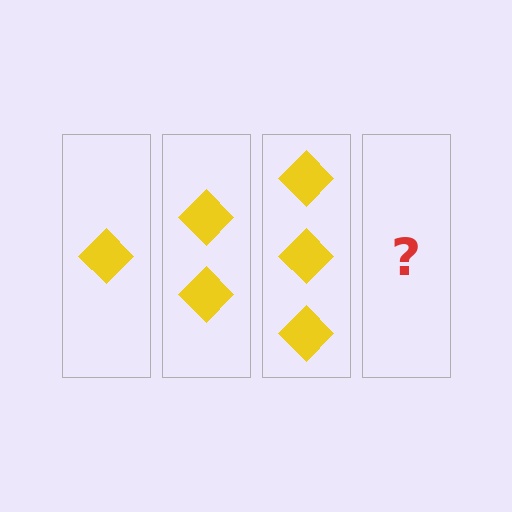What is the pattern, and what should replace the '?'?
The pattern is that each step adds one more diamond. The '?' should be 4 diamonds.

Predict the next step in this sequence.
The next step is 4 diamonds.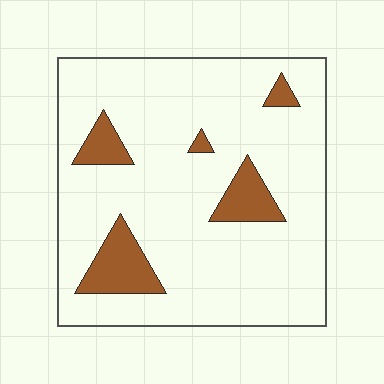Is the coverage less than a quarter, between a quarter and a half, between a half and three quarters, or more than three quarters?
Less than a quarter.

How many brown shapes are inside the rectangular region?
5.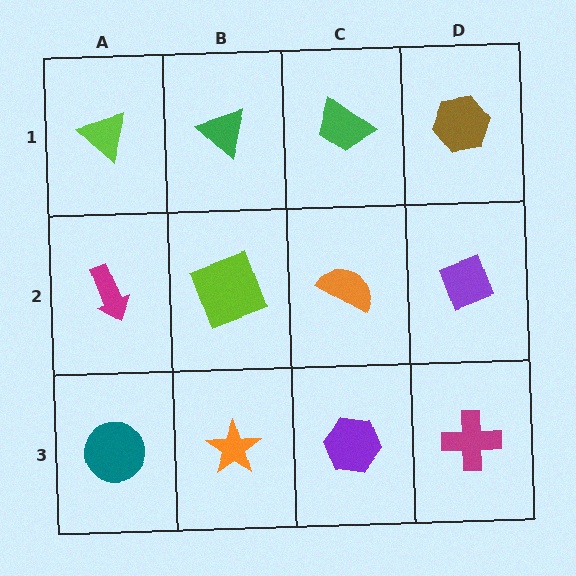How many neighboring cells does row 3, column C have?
3.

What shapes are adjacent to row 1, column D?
A purple diamond (row 2, column D), a green trapezoid (row 1, column C).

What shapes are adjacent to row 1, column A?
A magenta arrow (row 2, column A), a green triangle (row 1, column B).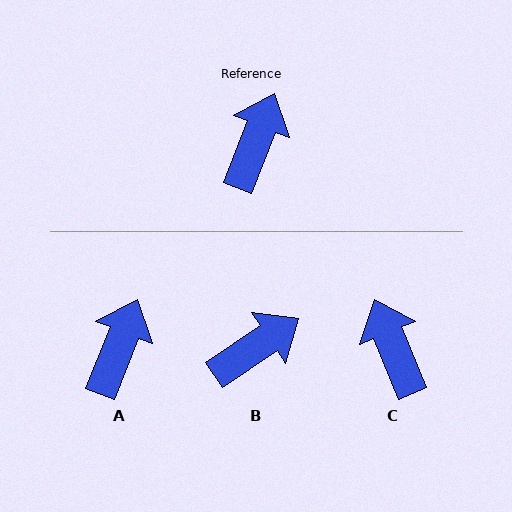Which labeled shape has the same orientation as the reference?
A.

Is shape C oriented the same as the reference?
No, it is off by about 44 degrees.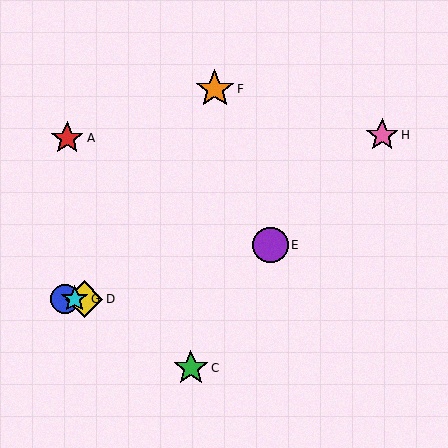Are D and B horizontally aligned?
Yes, both are at y≈299.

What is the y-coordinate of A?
Object A is at y≈138.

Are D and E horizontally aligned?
No, D is at y≈299 and E is at y≈245.